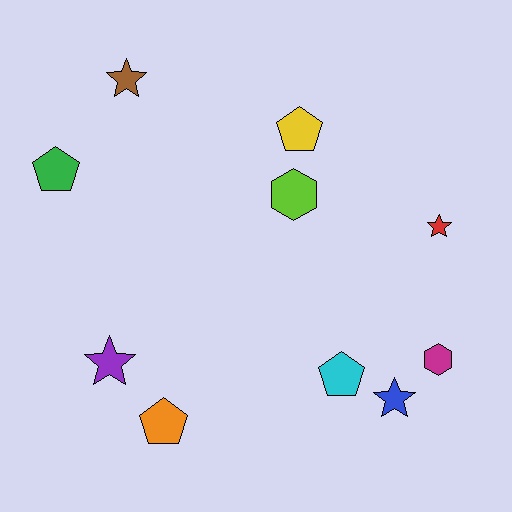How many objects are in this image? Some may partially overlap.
There are 10 objects.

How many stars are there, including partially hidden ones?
There are 4 stars.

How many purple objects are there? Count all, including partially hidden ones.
There is 1 purple object.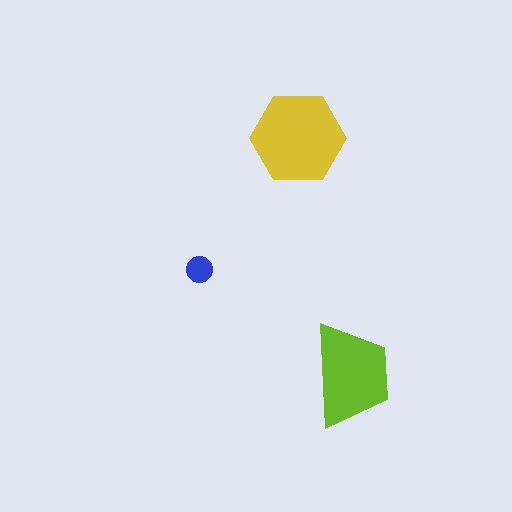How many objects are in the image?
There are 3 objects in the image.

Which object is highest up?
The yellow hexagon is topmost.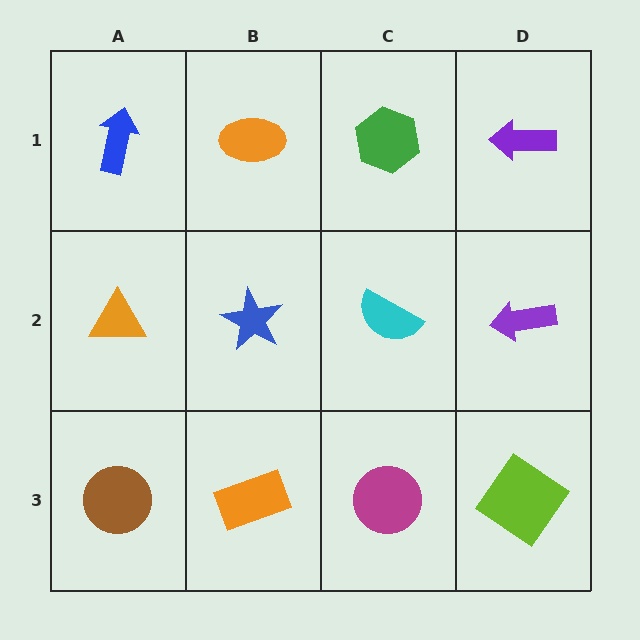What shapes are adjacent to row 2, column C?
A green hexagon (row 1, column C), a magenta circle (row 3, column C), a blue star (row 2, column B), a purple arrow (row 2, column D).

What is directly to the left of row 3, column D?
A magenta circle.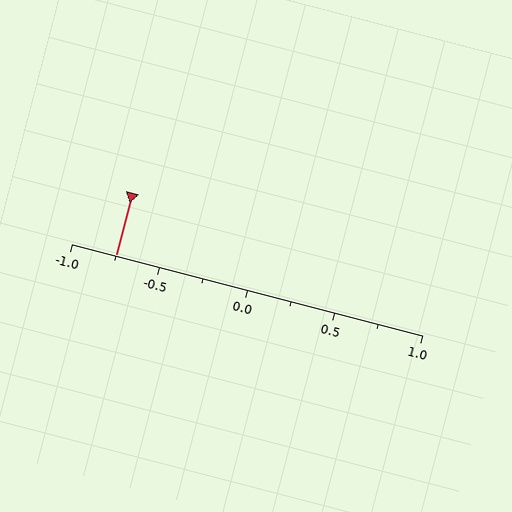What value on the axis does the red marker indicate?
The marker indicates approximately -0.75.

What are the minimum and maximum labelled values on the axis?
The axis runs from -1.0 to 1.0.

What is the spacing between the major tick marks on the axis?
The major ticks are spaced 0.5 apart.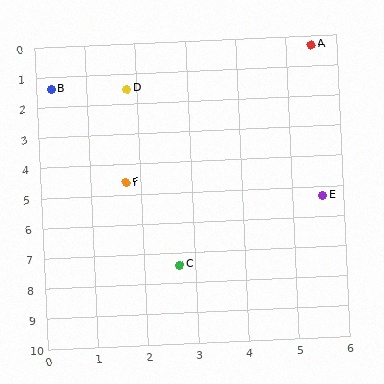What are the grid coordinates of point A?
Point A is at approximately (5.5, 0.3).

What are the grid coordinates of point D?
Point D is at approximately (1.8, 1.5).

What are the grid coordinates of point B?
Point B is at approximately (0.3, 1.4).